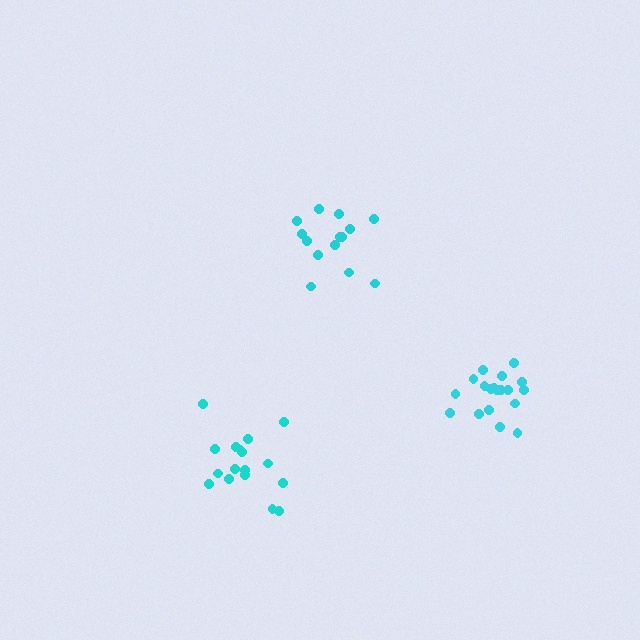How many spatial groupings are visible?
There are 3 spatial groupings.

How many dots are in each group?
Group 1: 17 dots, Group 2: 14 dots, Group 3: 19 dots (50 total).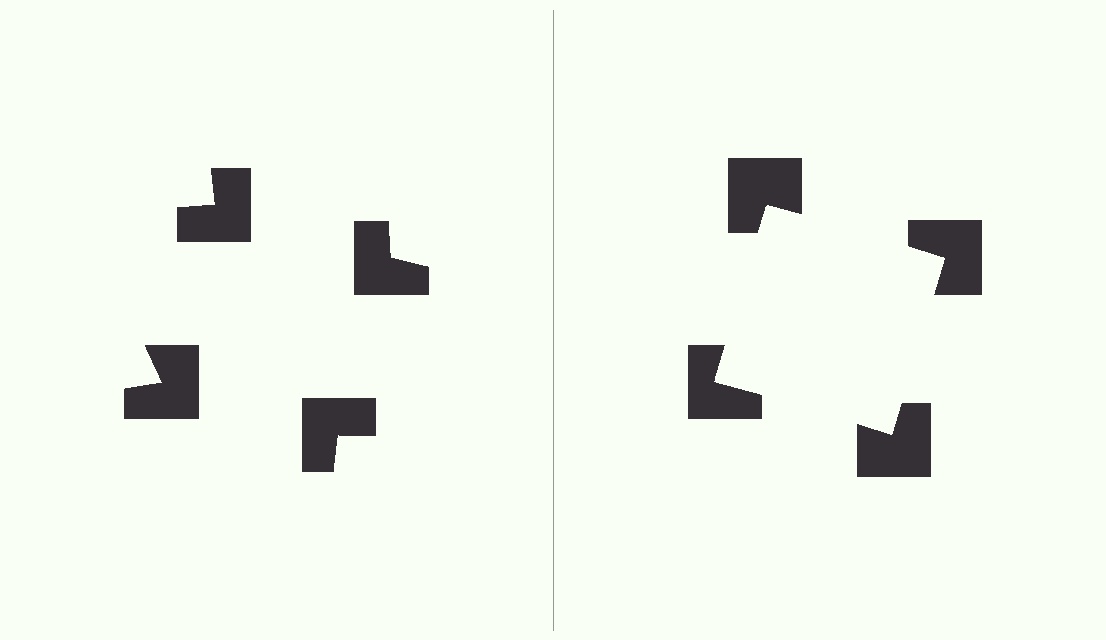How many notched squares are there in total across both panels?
8 — 4 on each side.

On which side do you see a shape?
An illusory square appears on the right side. On the left side the wedge cuts are rotated, so no coherent shape forms.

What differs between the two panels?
The notched squares are positioned identically on both sides; only the wedge orientations differ. On the right they align to a square; on the left they are misaligned.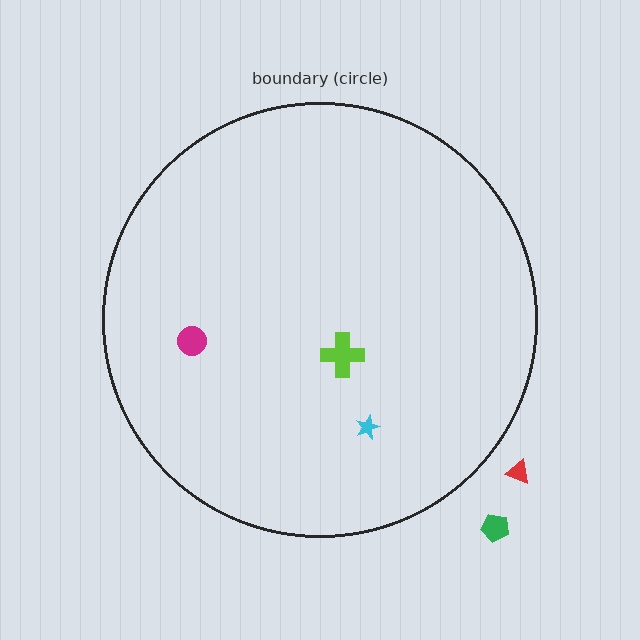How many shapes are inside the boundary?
3 inside, 2 outside.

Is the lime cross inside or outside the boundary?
Inside.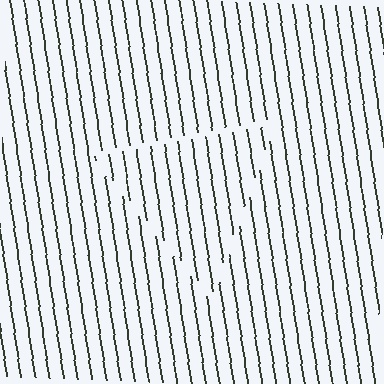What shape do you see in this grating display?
An illusory triangle. The interior of the shape contains the same grating, shifted by half a period — the contour is defined by the phase discontinuity where line-ends from the inner and outer gratings abut.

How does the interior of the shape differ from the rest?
The interior of the shape contains the same grating, shifted by half a period — the contour is defined by the phase discontinuity where line-ends from the inner and outer gratings abut.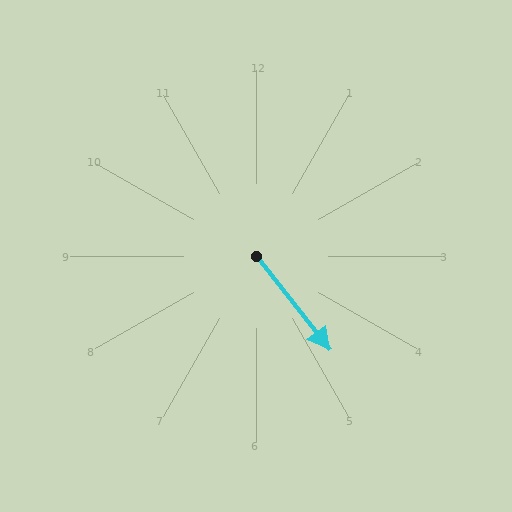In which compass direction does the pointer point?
Southeast.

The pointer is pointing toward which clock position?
Roughly 5 o'clock.